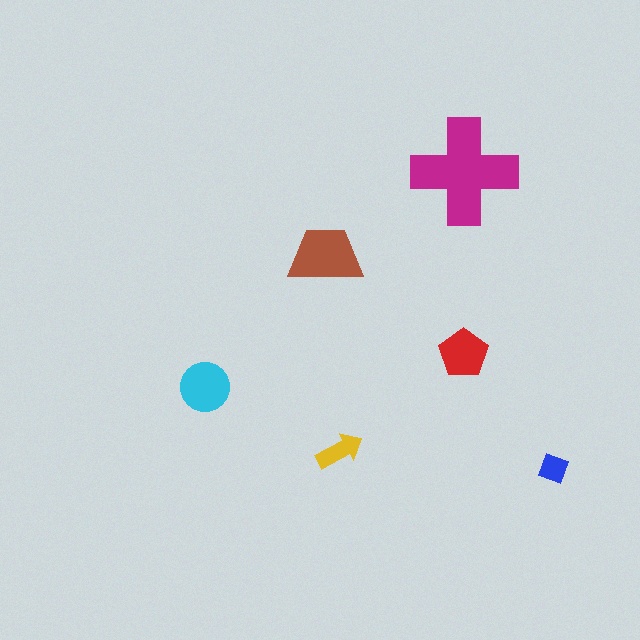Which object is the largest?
The magenta cross.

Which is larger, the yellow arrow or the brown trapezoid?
The brown trapezoid.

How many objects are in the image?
There are 6 objects in the image.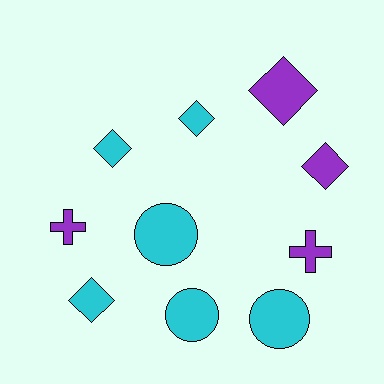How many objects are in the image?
There are 10 objects.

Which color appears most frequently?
Cyan, with 6 objects.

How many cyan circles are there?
There are 3 cyan circles.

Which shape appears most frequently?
Diamond, with 5 objects.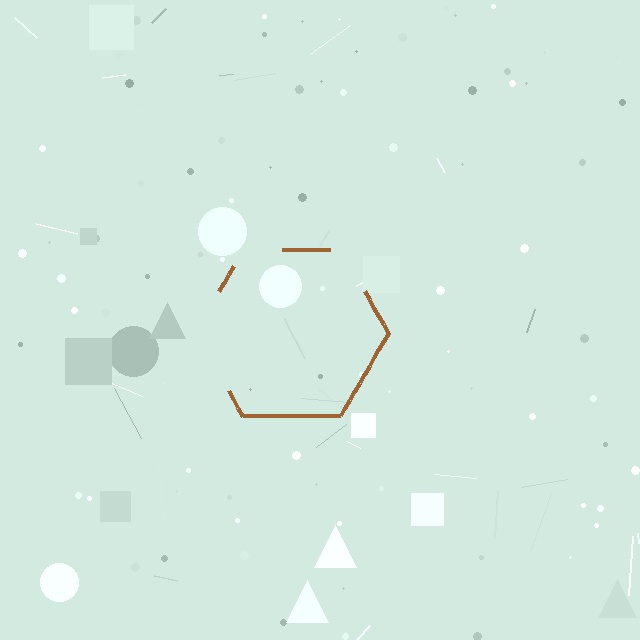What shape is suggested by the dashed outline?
The dashed outline suggests a hexagon.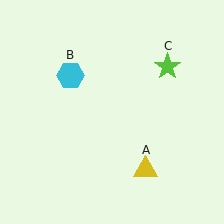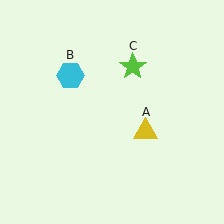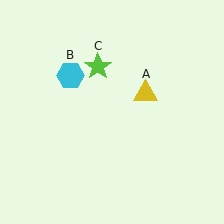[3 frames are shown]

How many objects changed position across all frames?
2 objects changed position: yellow triangle (object A), lime star (object C).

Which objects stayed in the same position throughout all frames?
Cyan hexagon (object B) remained stationary.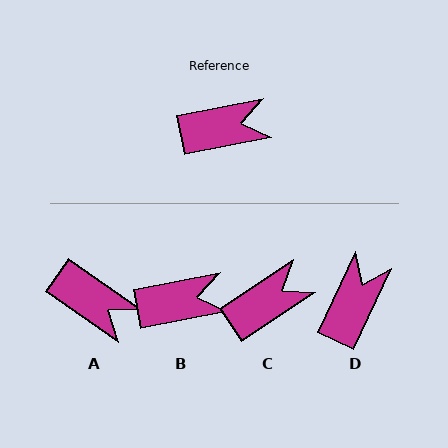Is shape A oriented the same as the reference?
No, it is off by about 46 degrees.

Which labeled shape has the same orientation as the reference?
B.